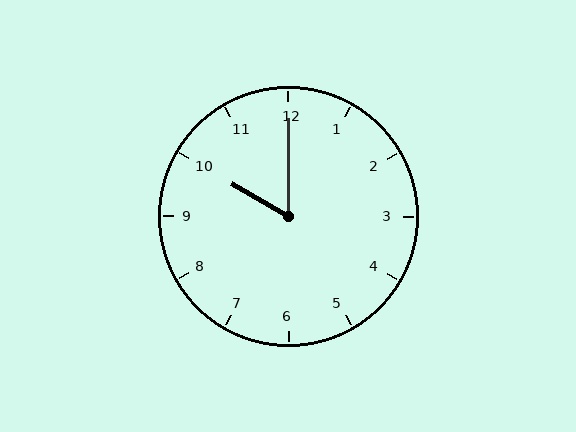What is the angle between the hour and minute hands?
Approximately 60 degrees.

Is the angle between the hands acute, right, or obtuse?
It is acute.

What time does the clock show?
10:00.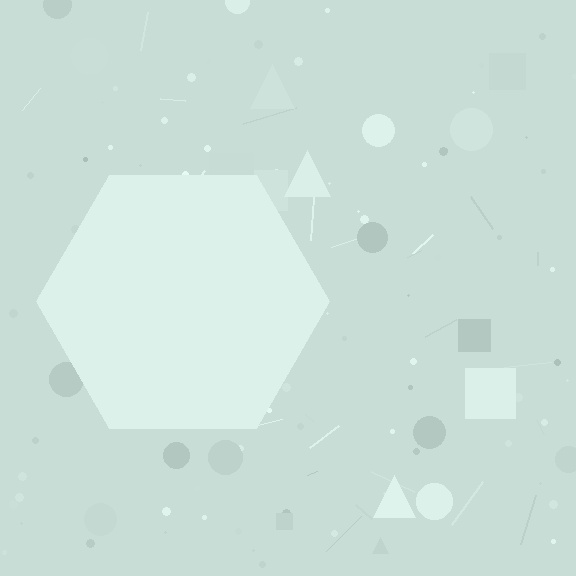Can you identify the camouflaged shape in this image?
The camouflaged shape is a hexagon.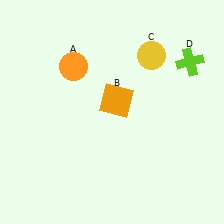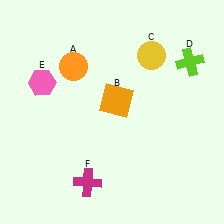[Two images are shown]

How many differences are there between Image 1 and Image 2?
There are 2 differences between the two images.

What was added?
A pink hexagon (E), a magenta cross (F) were added in Image 2.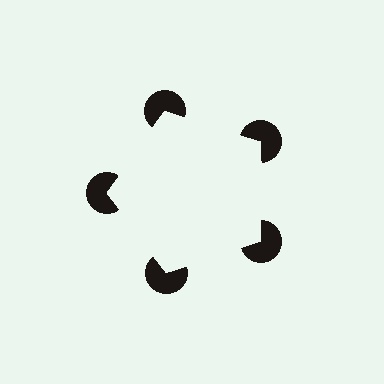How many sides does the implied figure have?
5 sides.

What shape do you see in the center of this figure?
An illusory pentagon — its edges are inferred from the aligned wedge cuts in the pac-man discs, not physically drawn.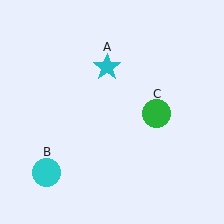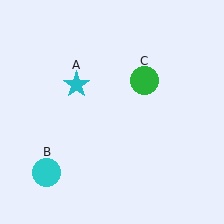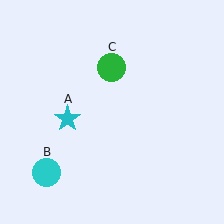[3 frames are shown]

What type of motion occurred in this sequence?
The cyan star (object A), green circle (object C) rotated counterclockwise around the center of the scene.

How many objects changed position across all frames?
2 objects changed position: cyan star (object A), green circle (object C).